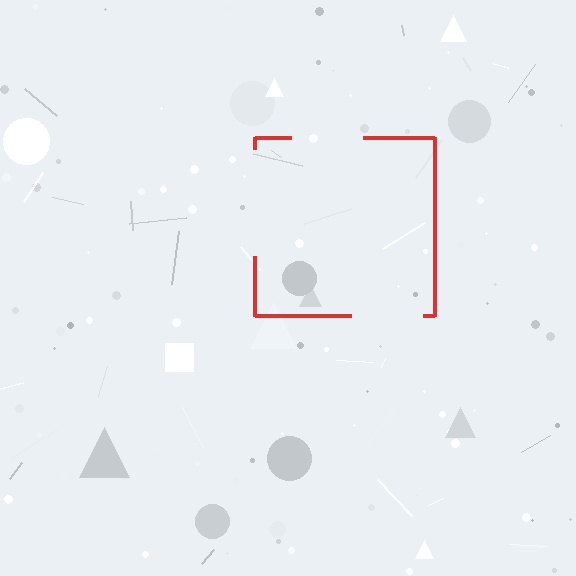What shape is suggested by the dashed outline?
The dashed outline suggests a square.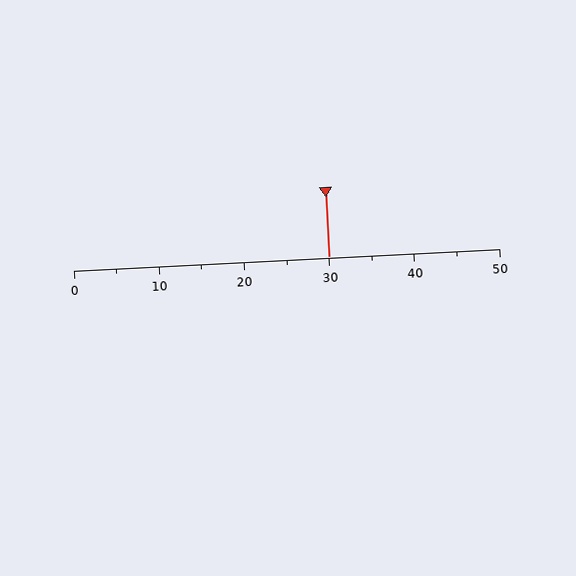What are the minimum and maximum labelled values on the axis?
The axis runs from 0 to 50.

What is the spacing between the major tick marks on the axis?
The major ticks are spaced 10 apart.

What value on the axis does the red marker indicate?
The marker indicates approximately 30.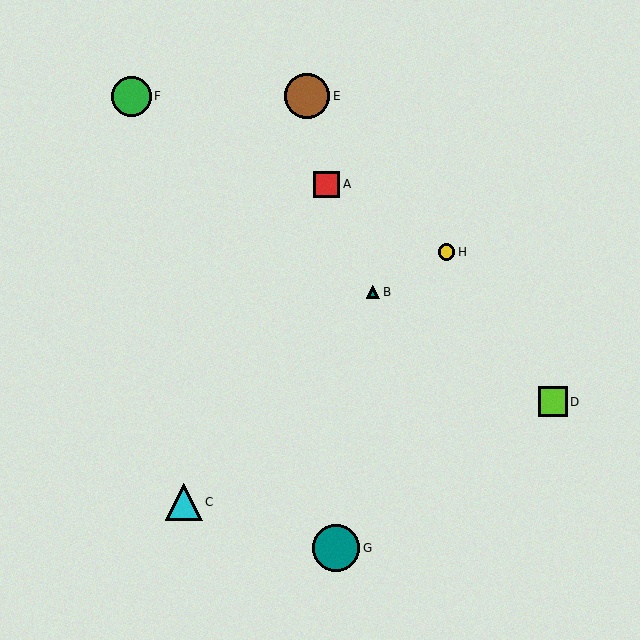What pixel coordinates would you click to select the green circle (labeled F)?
Click at (131, 96) to select the green circle F.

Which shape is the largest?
The teal circle (labeled G) is the largest.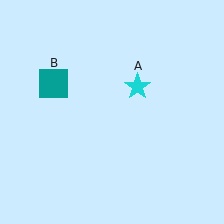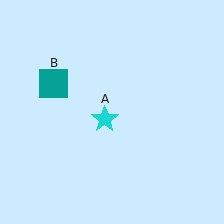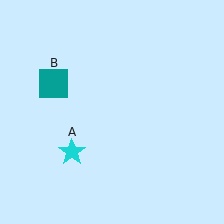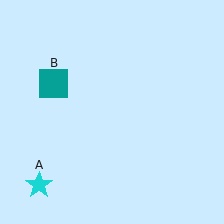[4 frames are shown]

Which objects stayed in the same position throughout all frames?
Teal square (object B) remained stationary.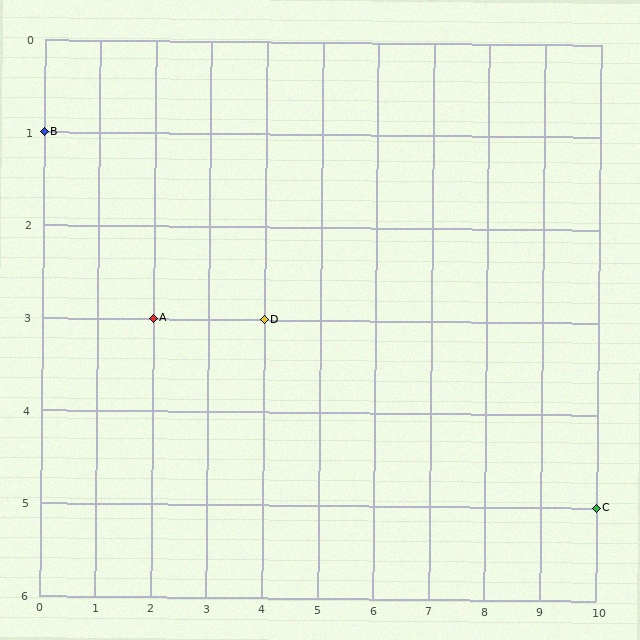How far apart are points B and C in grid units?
Points B and C are 10 columns and 4 rows apart (about 10.8 grid units diagonally).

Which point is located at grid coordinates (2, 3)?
Point A is at (2, 3).